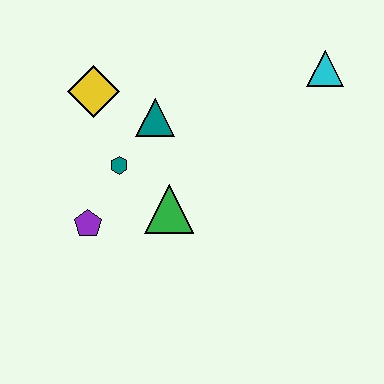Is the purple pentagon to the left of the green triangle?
Yes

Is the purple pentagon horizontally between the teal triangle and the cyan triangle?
No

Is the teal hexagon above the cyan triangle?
No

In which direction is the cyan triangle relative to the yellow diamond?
The cyan triangle is to the right of the yellow diamond.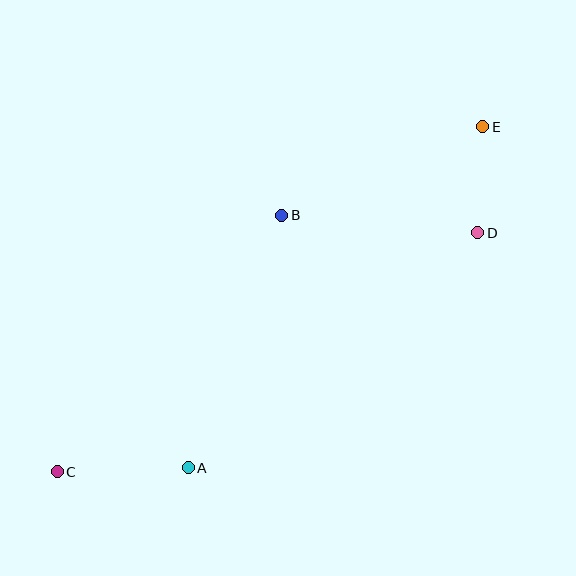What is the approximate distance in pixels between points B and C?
The distance between B and C is approximately 341 pixels.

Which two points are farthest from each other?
Points C and E are farthest from each other.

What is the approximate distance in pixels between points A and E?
The distance between A and E is approximately 451 pixels.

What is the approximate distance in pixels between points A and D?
The distance between A and D is approximately 373 pixels.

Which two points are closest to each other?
Points D and E are closest to each other.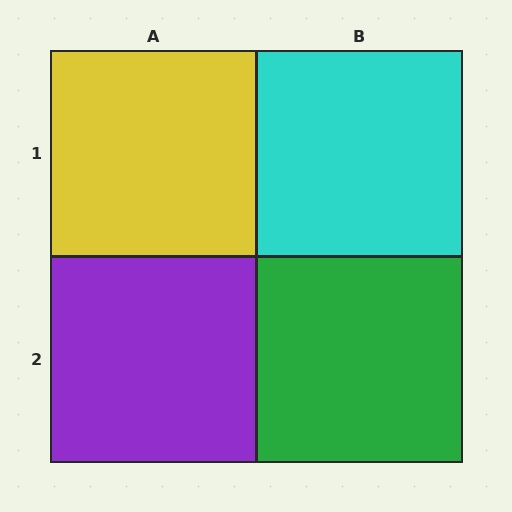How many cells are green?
1 cell is green.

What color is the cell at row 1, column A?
Yellow.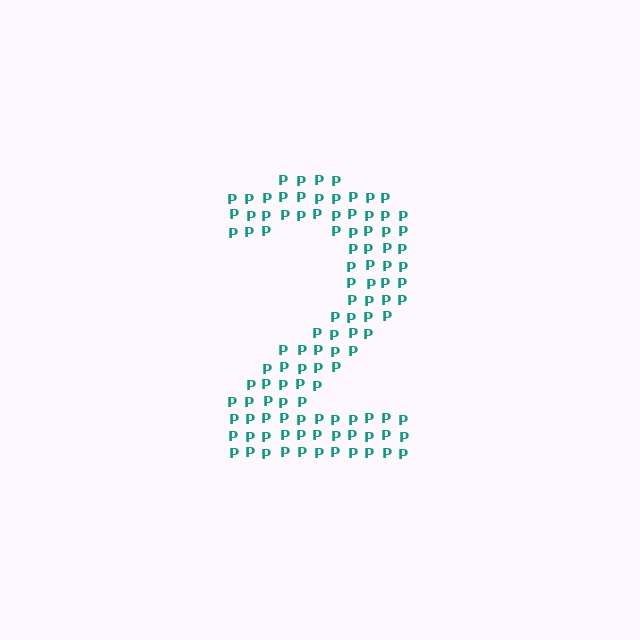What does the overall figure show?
The overall figure shows the digit 2.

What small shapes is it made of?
It is made of small letter P's.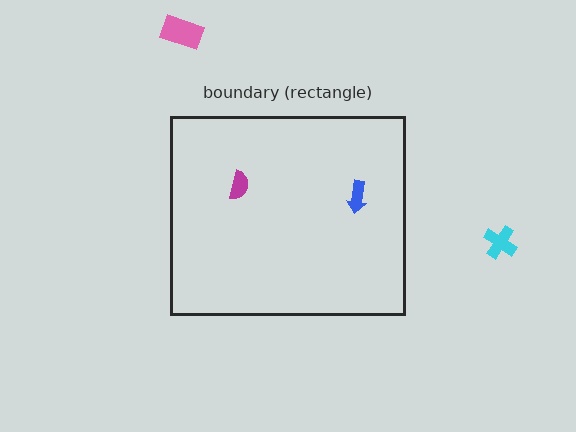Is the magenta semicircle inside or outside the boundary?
Inside.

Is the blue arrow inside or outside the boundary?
Inside.